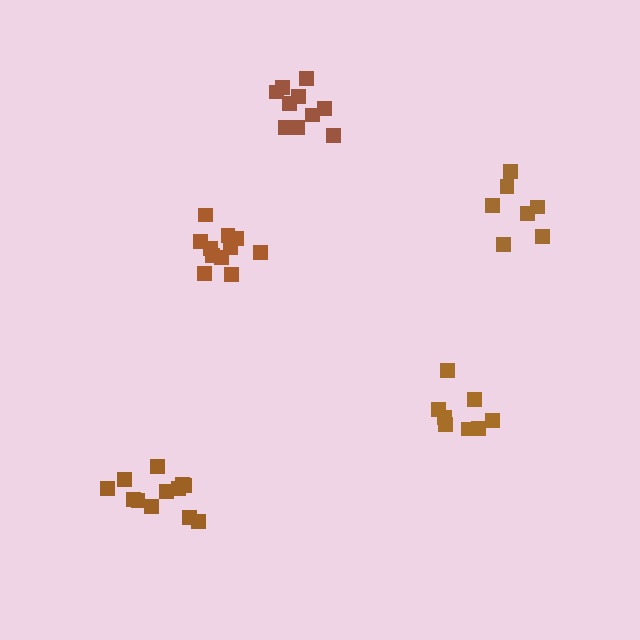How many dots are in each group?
Group 1: 12 dots, Group 2: 10 dots, Group 3: 8 dots, Group 4: 13 dots, Group 5: 7 dots (50 total).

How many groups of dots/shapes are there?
There are 5 groups.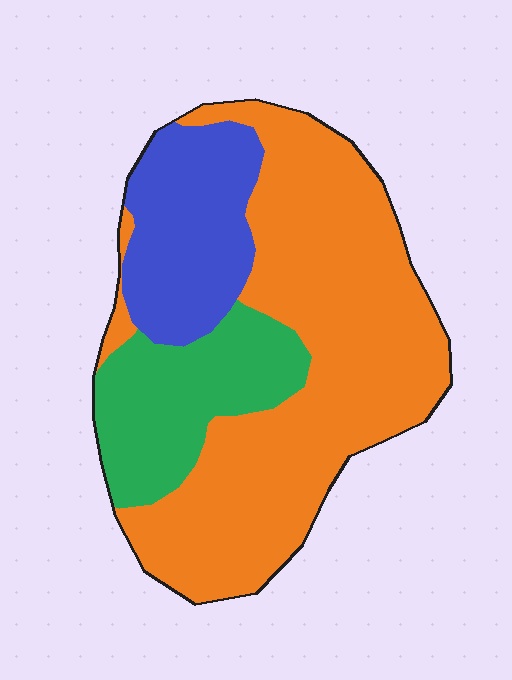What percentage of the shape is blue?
Blue covers roughly 20% of the shape.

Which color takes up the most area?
Orange, at roughly 60%.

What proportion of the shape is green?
Green takes up less than a quarter of the shape.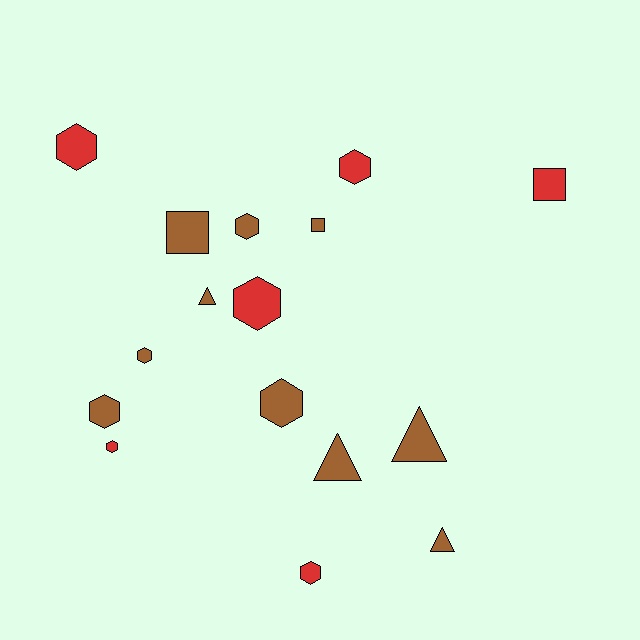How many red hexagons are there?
There are 5 red hexagons.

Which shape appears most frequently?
Hexagon, with 9 objects.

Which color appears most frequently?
Brown, with 10 objects.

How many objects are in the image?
There are 16 objects.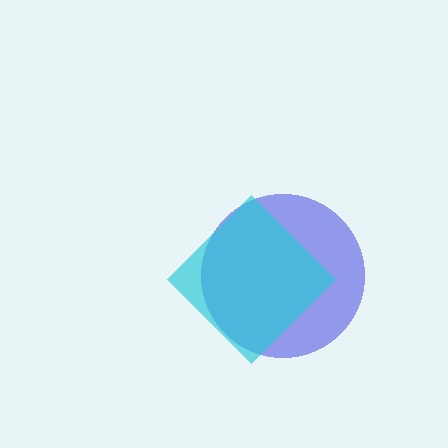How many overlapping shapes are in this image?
There are 2 overlapping shapes in the image.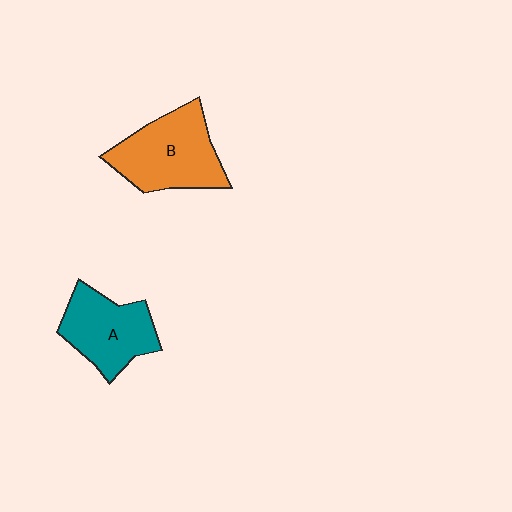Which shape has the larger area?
Shape B (orange).